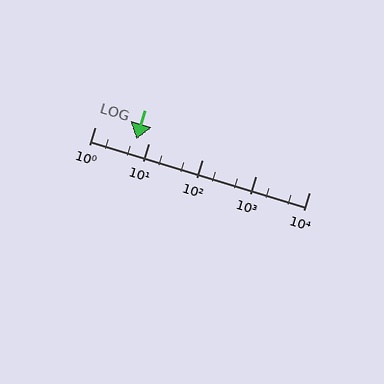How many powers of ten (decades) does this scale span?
The scale spans 4 decades, from 1 to 10000.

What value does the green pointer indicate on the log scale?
The pointer indicates approximately 5.9.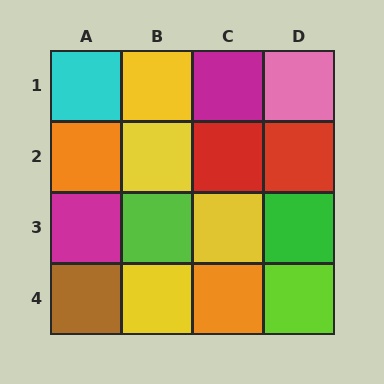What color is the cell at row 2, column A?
Orange.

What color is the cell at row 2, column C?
Red.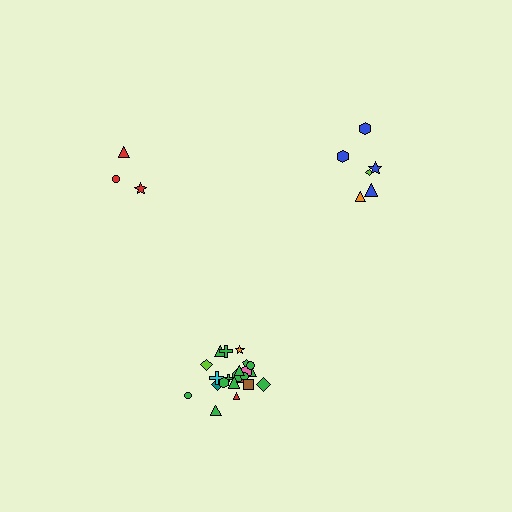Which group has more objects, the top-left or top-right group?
The top-right group.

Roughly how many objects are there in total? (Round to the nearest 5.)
Roughly 30 objects in total.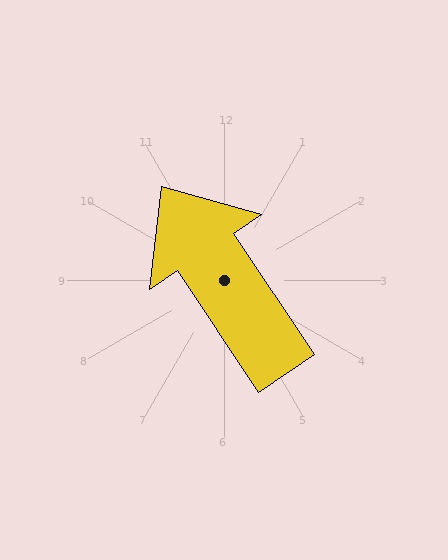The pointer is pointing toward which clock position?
Roughly 11 o'clock.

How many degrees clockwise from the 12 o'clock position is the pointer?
Approximately 326 degrees.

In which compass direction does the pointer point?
Northwest.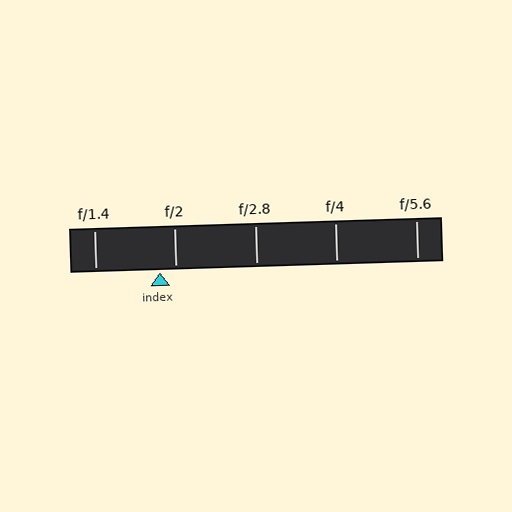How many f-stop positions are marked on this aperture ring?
There are 5 f-stop positions marked.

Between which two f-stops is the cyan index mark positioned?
The index mark is between f/1.4 and f/2.